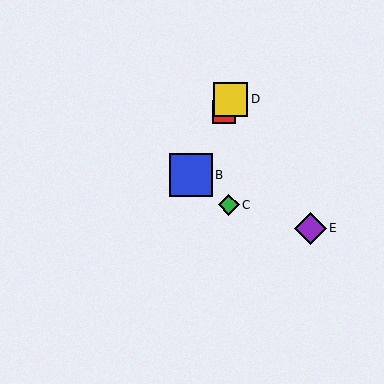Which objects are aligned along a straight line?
Objects A, B, D are aligned along a straight line.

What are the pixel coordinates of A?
Object A is at (224, 112).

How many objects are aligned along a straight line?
3 objects (A, B, D) are aligned along a straight line.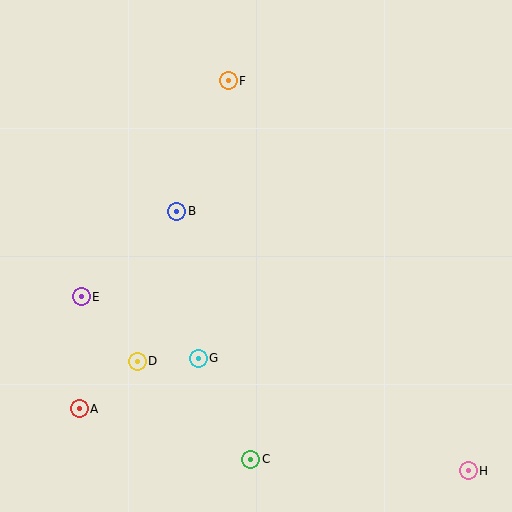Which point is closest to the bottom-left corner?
Point A is closest to the bottom-left corner.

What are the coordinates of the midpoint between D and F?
The midpoint between D and F is at (183, 221).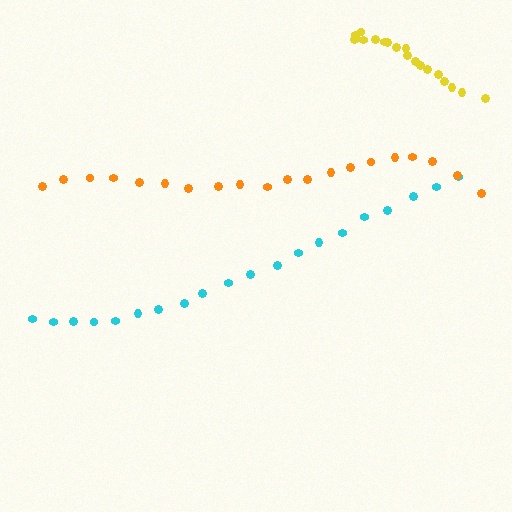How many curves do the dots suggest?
There are 3 distinct paths.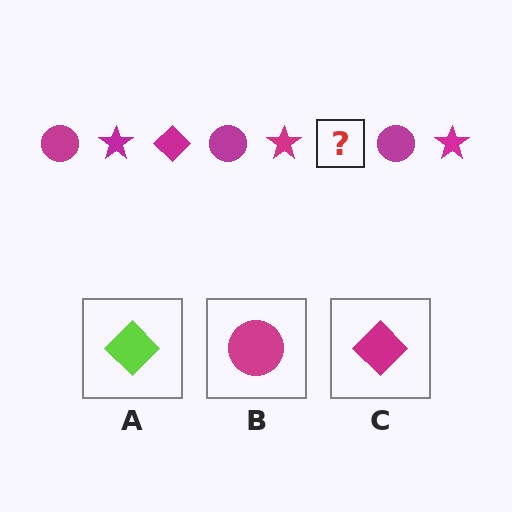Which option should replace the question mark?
Option C.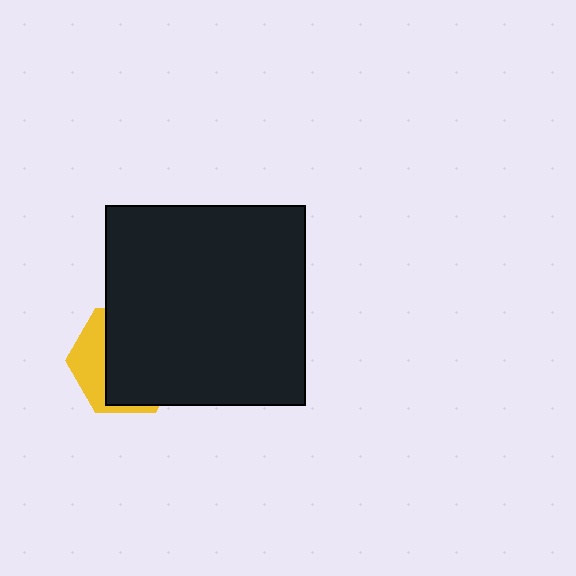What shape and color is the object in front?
The object in front is a black square.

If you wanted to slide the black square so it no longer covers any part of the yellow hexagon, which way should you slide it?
Slide it right — that is the most direct way to separate the two shapes.